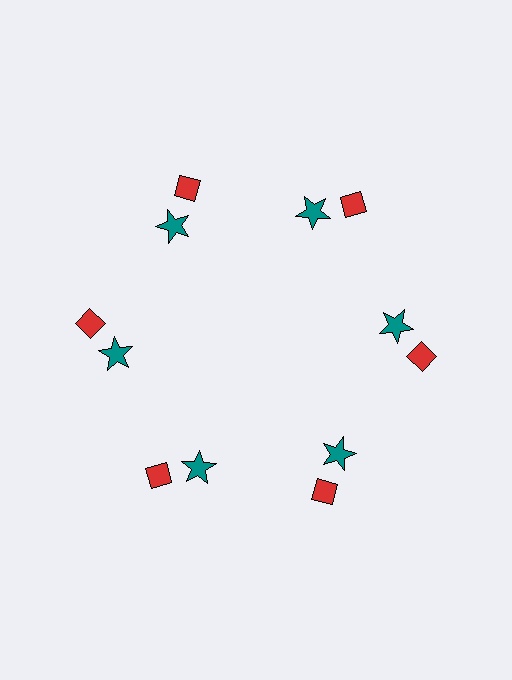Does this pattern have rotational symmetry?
Yes, this pattern has 6-fold rotational symmetry. It looks the same after rotating 60 degrees around the center.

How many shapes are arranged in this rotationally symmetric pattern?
There are 12 shapes, arranged in 6 groups of 2.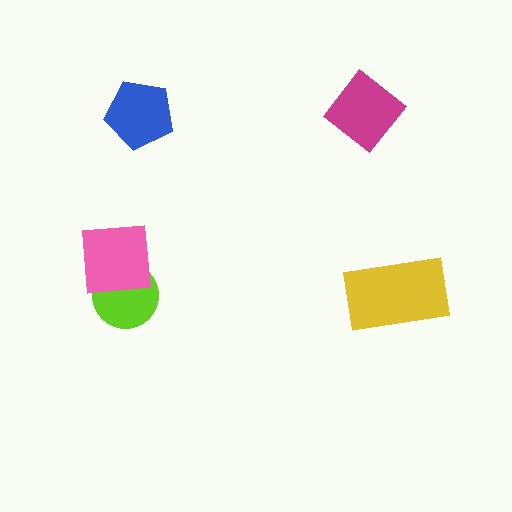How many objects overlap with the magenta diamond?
0 objects overlap with the magenta diamond.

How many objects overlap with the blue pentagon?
0 objects overlap with the blue pentagon.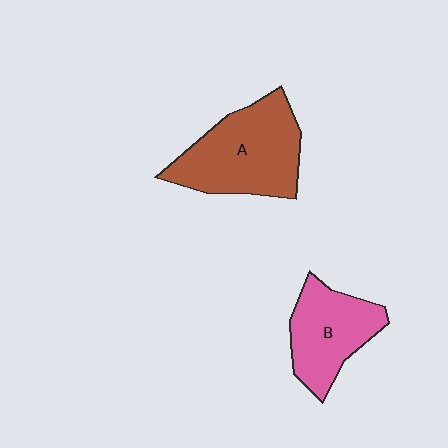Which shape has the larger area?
Shape A (brown).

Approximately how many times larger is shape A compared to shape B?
Approximately 1.4 times.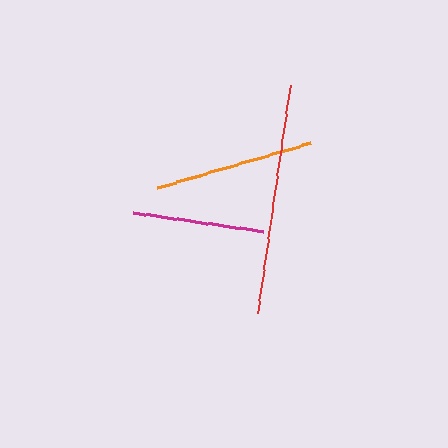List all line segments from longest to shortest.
From longest to shortest: red, orange, magenta.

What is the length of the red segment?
The red segment is approximately 230 pixels long.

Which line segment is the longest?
The red line is the longest at approximately 230 pixels.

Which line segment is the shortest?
The magenta line is the shortest at approximately 132 pixels.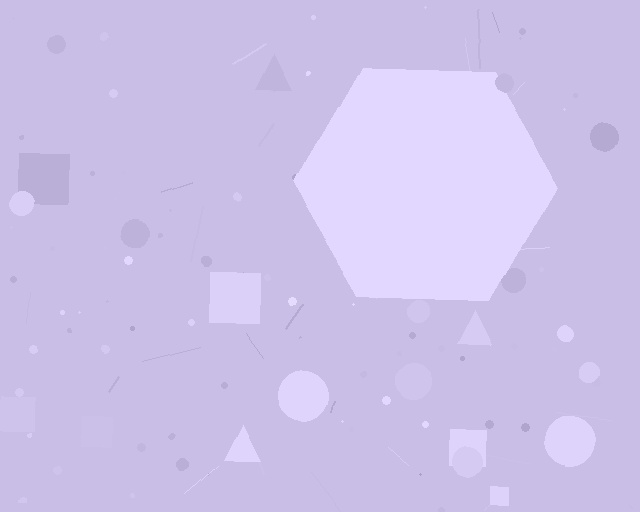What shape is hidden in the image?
A hexagon is hidden in the image.